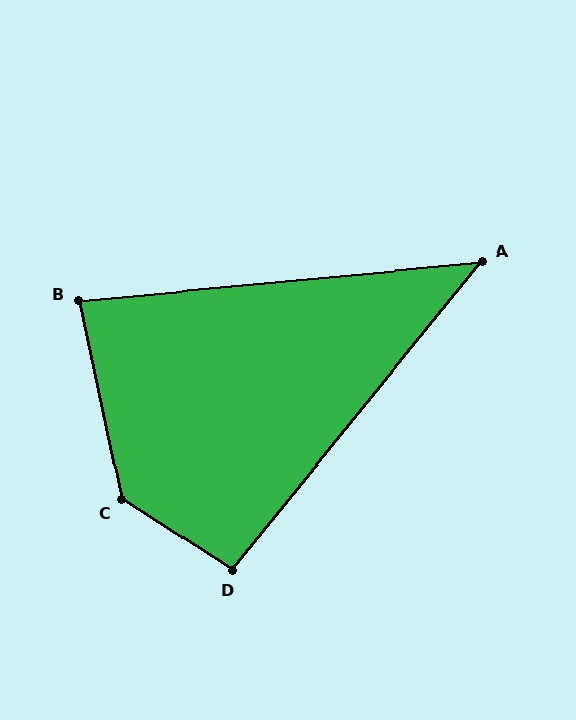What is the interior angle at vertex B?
Approximately 83 degrees (acute).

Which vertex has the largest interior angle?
C, at approximately 135 degrees.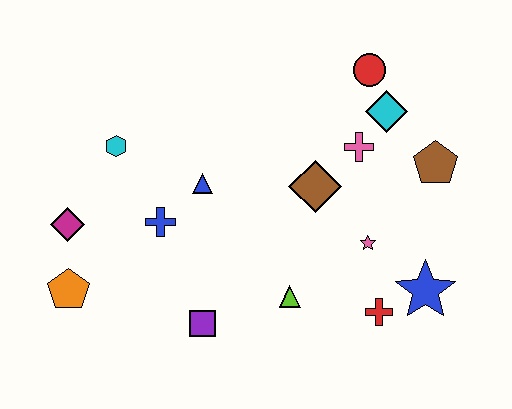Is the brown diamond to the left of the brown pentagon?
Yes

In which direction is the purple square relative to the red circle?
The purple square is below the red circle.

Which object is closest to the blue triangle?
The blue cross is closest to the blue triangle.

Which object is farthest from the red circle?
The orange pentagon is farthest from the red circle.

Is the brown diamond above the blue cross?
Yes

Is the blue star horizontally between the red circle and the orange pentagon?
No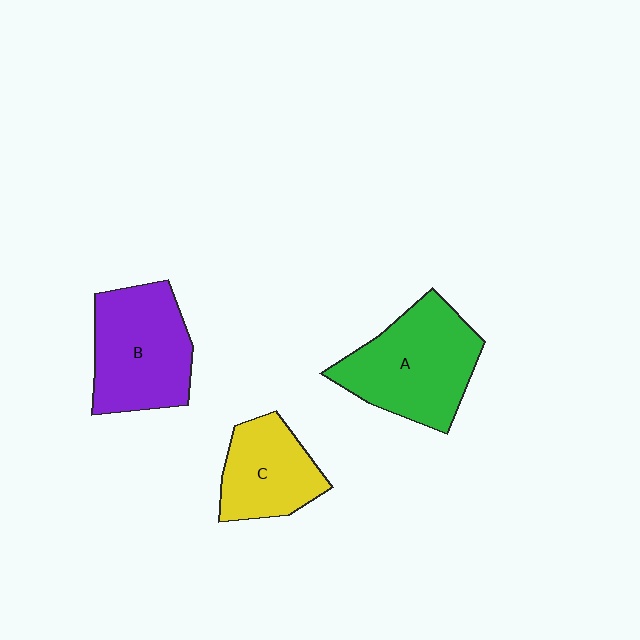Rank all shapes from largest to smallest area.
From largest to smallest: A (green), B (purple), C (yellow).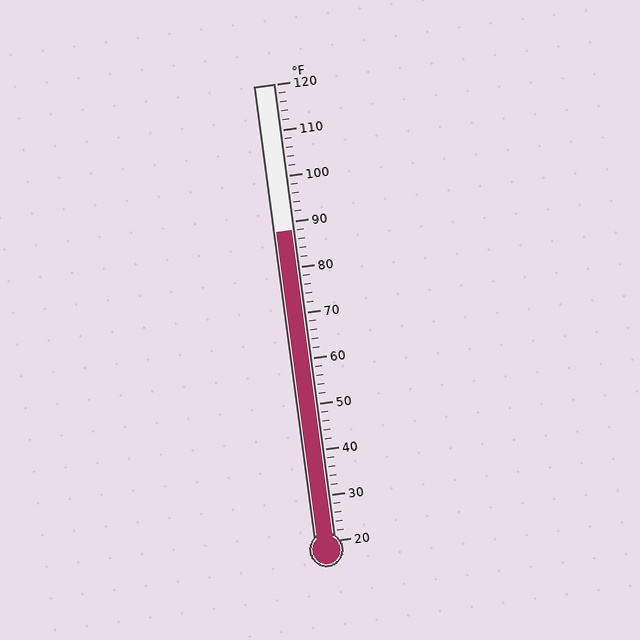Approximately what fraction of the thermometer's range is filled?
The thermometer is filled to approximately 70% of its range.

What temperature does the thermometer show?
The thermometer shows approximately 88°F.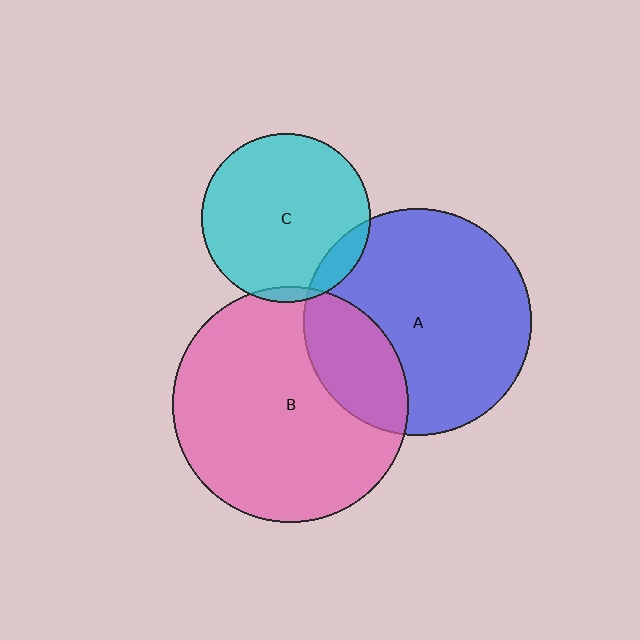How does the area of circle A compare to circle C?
Approximately 1.8 times.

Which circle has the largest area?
Circle B (pink).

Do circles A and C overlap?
Yes.